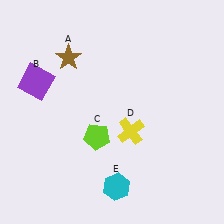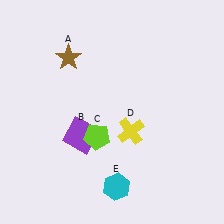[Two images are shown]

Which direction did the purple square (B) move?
The purple square (B) moved down.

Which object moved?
The purple square (B) moved down.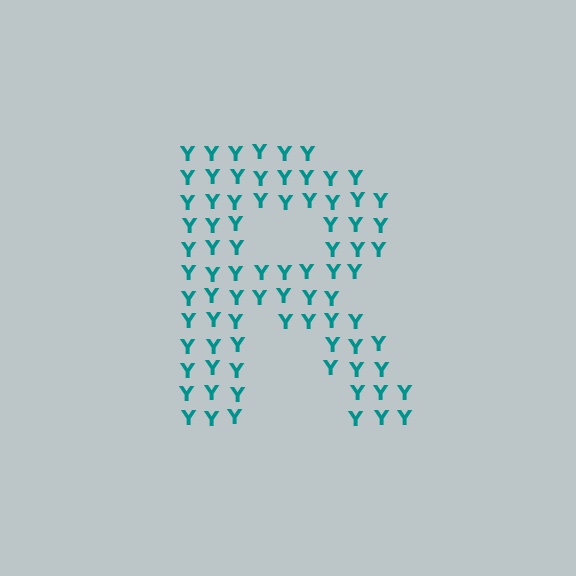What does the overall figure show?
The overall figure shows the letter R.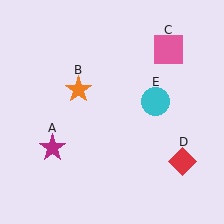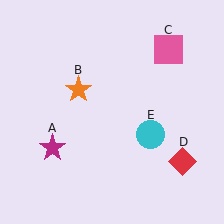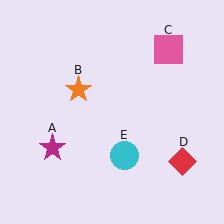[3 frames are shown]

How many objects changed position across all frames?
1 object changed position: cyan circle (object E).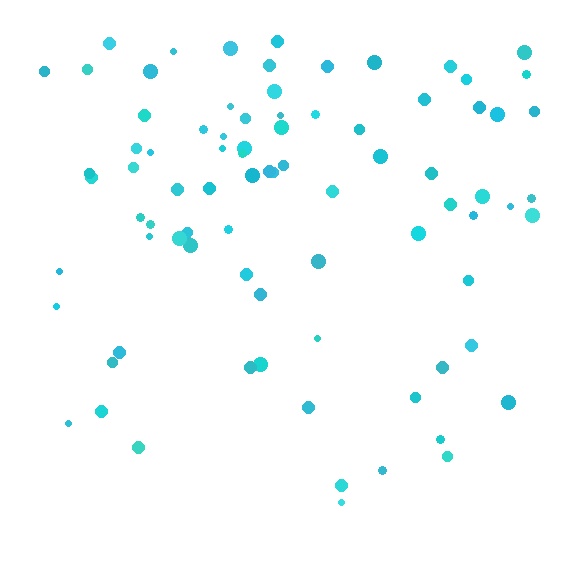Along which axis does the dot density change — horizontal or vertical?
Vertical.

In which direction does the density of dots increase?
From bottom to top, with the top side densest.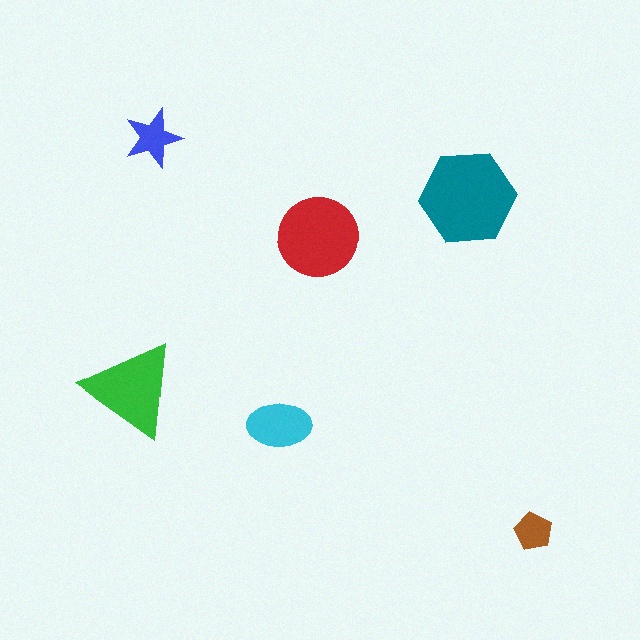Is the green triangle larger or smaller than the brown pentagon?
Larger.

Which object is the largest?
The teal hexagon.